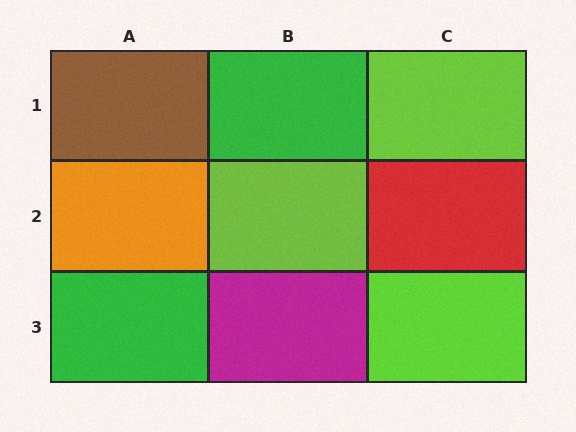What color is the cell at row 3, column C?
Lime.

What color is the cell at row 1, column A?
Brown.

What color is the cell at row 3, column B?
Magenta.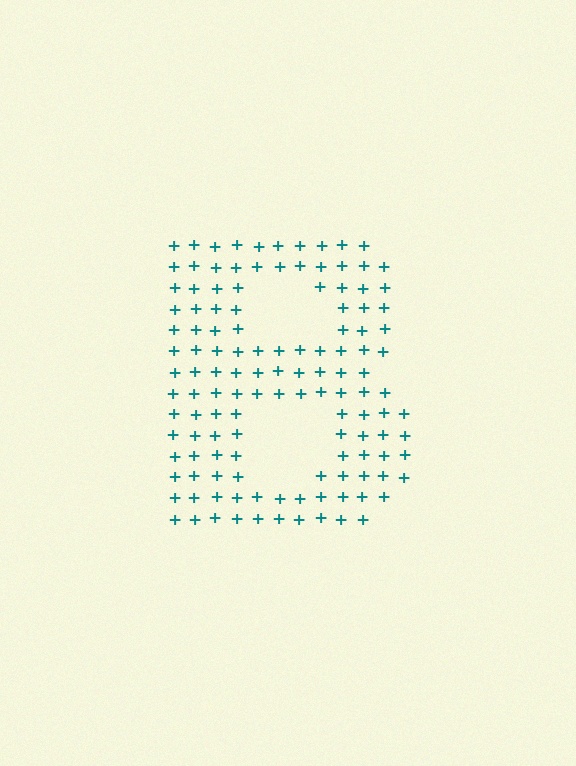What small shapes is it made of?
It is made of small plus signs.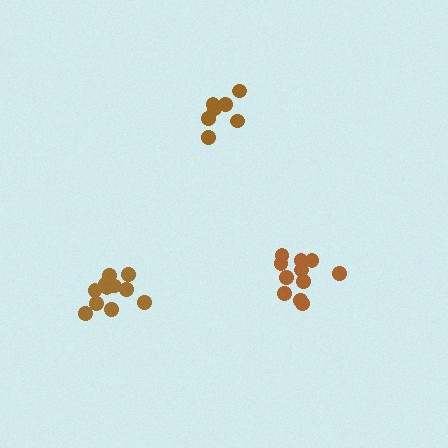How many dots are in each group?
Group 1: 11 dots, Group 2: 11 dots, Group 3: 7 dots (29 total).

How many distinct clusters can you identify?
There are 3 distinct clusters.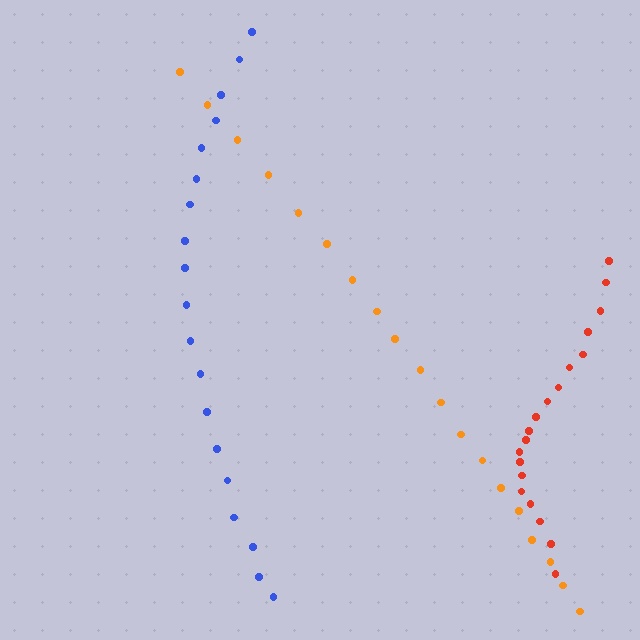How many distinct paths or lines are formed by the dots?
There are 3 distinct paths.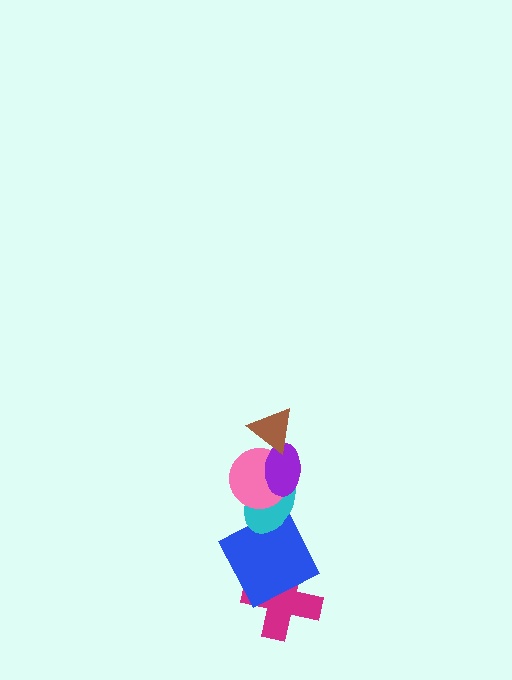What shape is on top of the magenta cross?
The blue square is on top of the magenta cross.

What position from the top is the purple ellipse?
The purple ellipse is 2nd from the top.